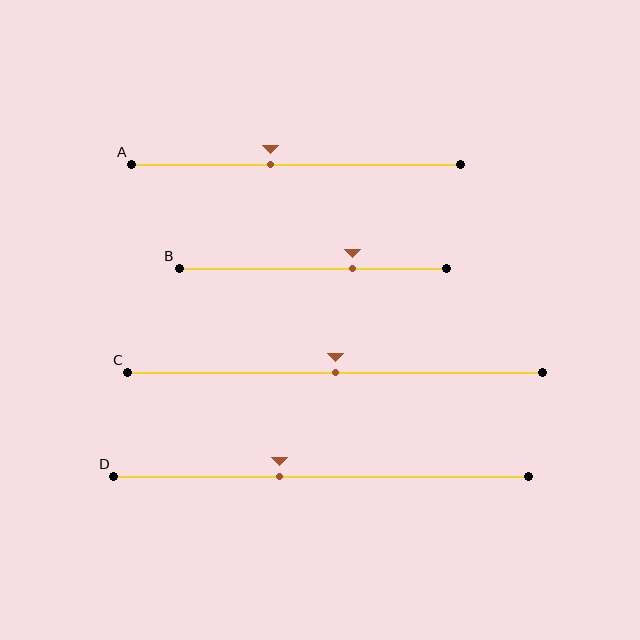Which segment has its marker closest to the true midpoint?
Segment C has its marker closest to the true midpoint.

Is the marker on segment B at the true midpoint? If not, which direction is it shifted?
No, the marker on segment B is shifted to the right by about 15% of the segment length.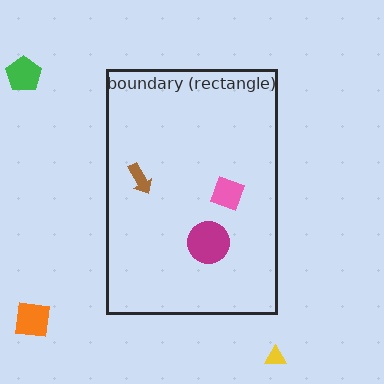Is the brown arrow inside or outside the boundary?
Inside.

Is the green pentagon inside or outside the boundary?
Outside.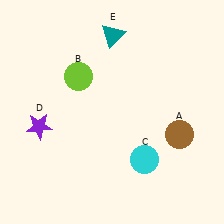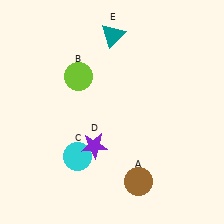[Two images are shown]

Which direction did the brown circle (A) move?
The brown circle (A) moved down.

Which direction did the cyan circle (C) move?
The cyan circle (C) moved left.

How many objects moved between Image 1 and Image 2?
3 objects moved between the two images.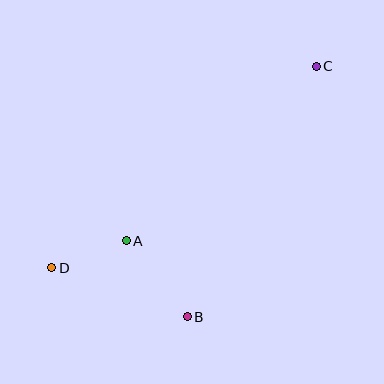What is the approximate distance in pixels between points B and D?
The distance between B and D is approximately 144 pixels.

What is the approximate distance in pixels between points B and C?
The distance between B and C is approximately 282 pixels.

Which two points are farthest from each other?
Points C and D are farthest from each other.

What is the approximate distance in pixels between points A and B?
The distance between A and B is approximately 97 pixels.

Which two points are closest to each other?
Points A and D are closest to each other.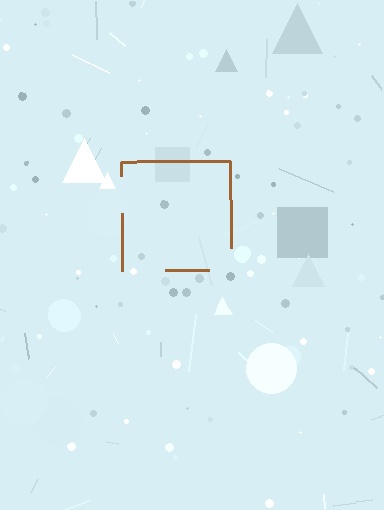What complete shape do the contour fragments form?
The contour fragments form a square.